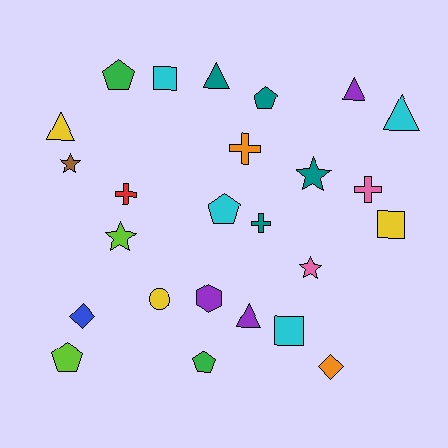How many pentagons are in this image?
There are 5 pentagons.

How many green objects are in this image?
There are 2 green objects.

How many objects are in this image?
There are 25 objects.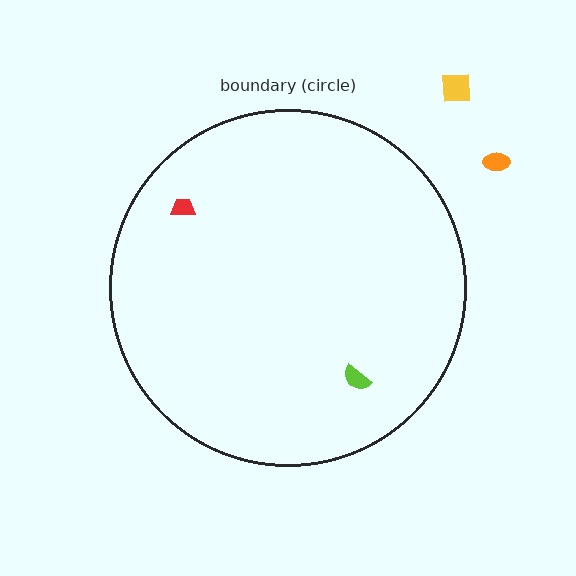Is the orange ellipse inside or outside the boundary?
Outside.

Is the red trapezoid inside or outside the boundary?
Inside.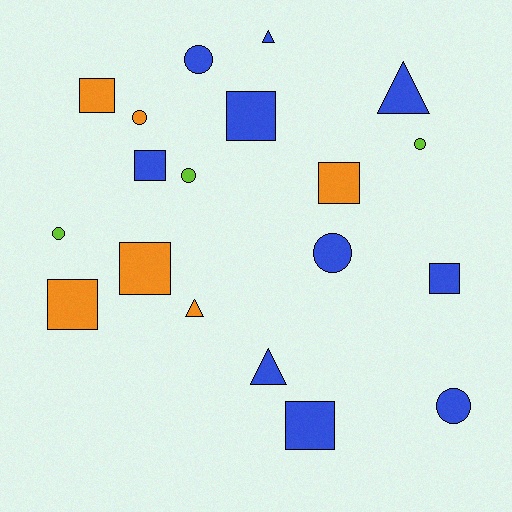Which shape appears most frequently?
Square, with 8 objects.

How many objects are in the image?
There are 19 objects.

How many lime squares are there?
There are no lime squares.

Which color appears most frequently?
Blue, with 10 objects.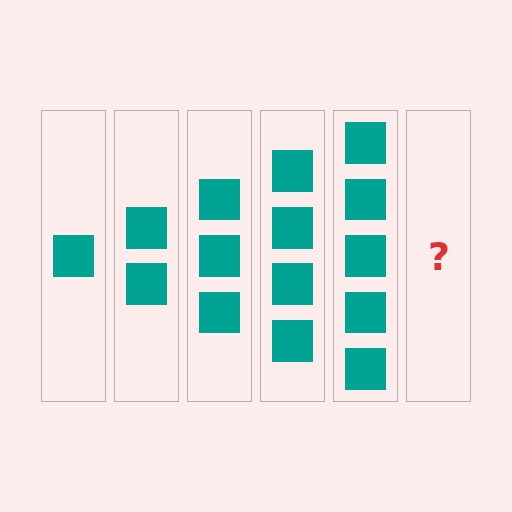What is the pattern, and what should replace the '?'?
The pattern is that each step adds one more square. The '?' should be 6 squares.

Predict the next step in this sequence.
The next step is 6 squares.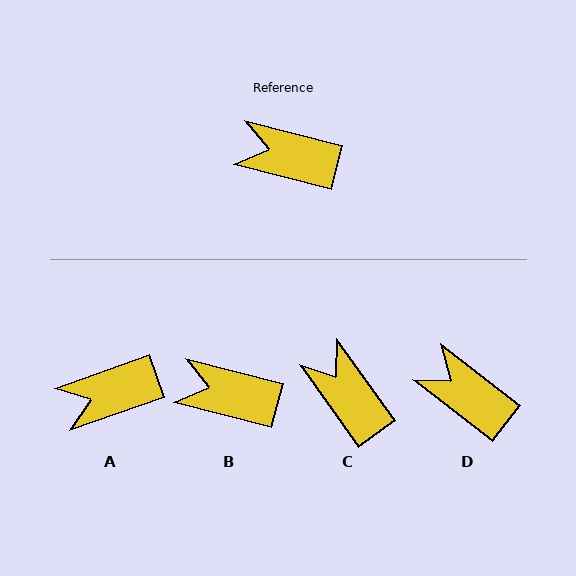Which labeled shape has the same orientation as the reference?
B.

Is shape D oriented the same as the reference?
No, it is off by about 24 degrees.